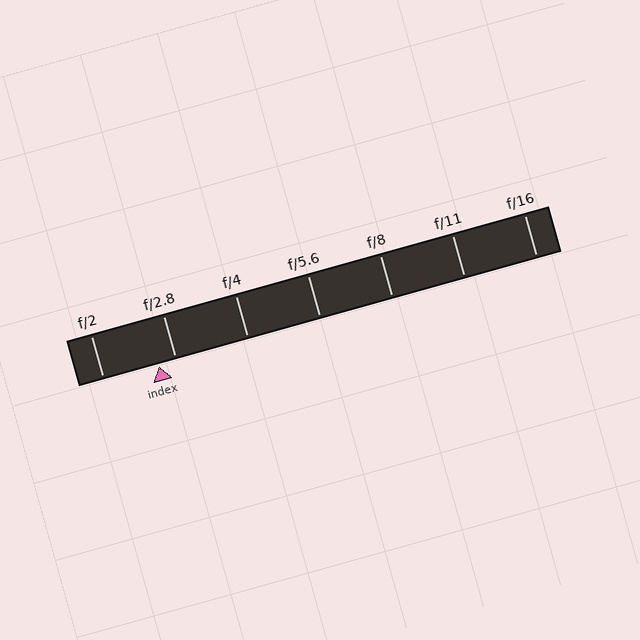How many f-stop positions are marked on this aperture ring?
There are 7 f-stop positions marked.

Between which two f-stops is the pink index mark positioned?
The index mark is between f/2 and f/2.8.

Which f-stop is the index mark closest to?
The index mark is closest to f/2.8.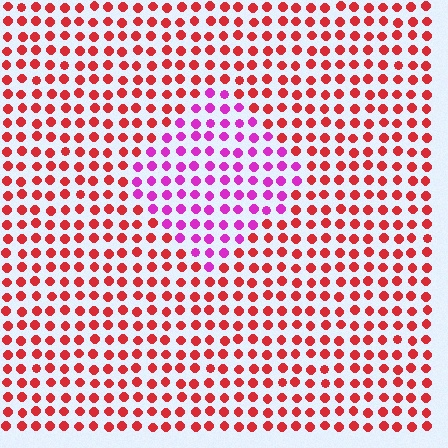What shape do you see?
I see a diamond.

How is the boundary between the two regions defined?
The boundary is defined purely by a slight shift in hue (about 51 degrees). Spacing, size, and orientation are identical on both sides.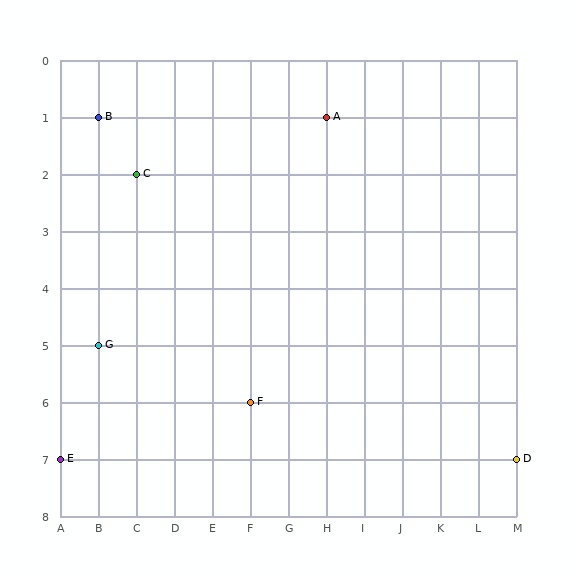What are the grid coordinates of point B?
Point B is at grid coordinates (B, 1).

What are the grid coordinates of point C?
Point C is at grid coordinates (C, 2).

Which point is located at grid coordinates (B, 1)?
Point B is at (B, 1).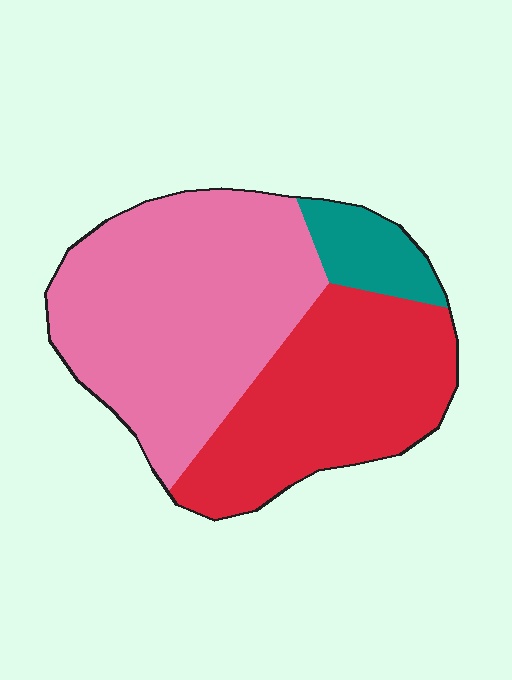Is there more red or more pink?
Pink.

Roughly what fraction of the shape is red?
Red covers around 40% of the shape.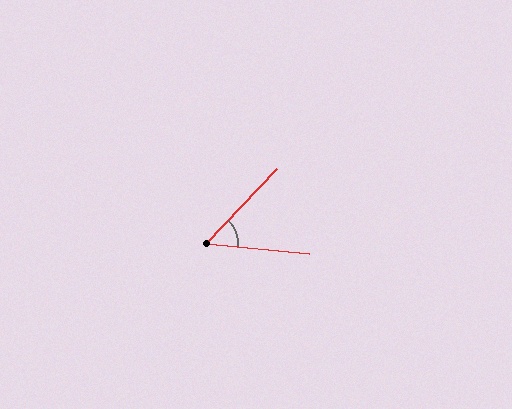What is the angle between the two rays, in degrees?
Approximately 52 degrees.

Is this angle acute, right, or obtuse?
It is acute.